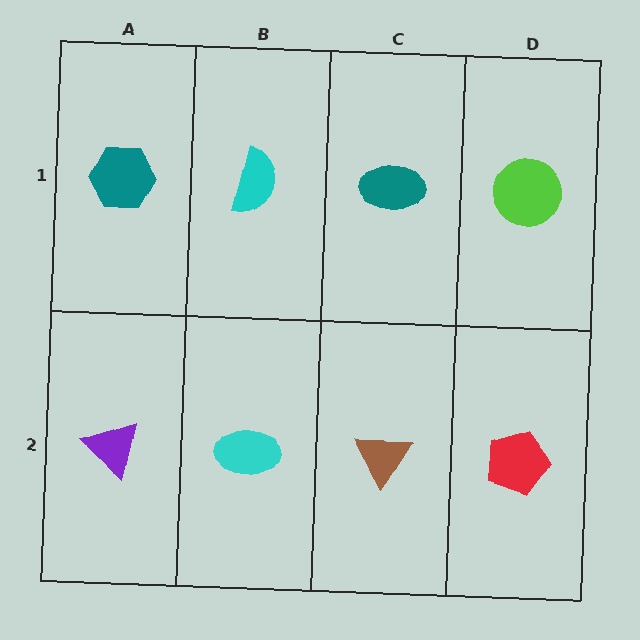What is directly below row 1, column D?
A red pentagon.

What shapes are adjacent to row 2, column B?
A cyan semicircle (row 1, column B), a purple triangle (row 2, column A), a brown triangle (row 2, column C).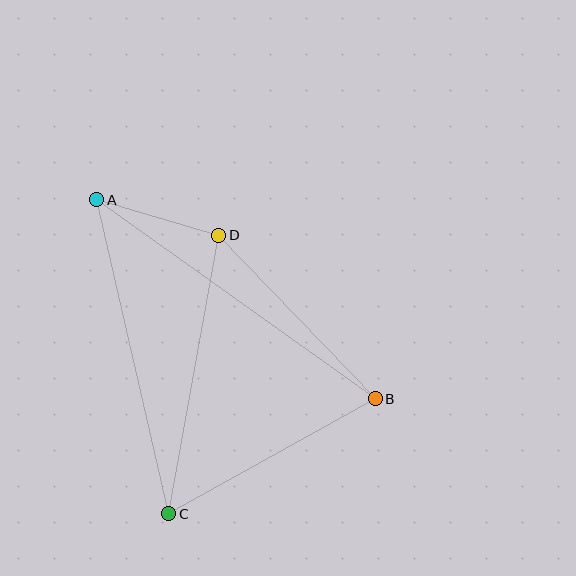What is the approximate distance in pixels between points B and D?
The distance between B and D is approximately 227 pixels.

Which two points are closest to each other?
Points A and D are closest to each other.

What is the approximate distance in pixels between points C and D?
The distance between C and D is approximately 283 pixels.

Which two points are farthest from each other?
Points A and B are farthest from each other.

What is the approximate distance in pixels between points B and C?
The distance between B and C is approximately 236 pixels.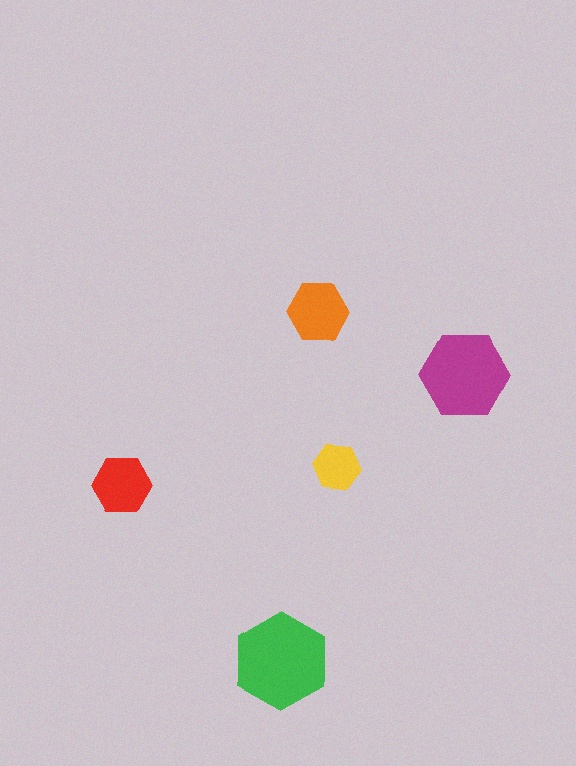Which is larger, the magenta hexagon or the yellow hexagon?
The magenta one.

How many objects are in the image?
There are 5 objects in the image.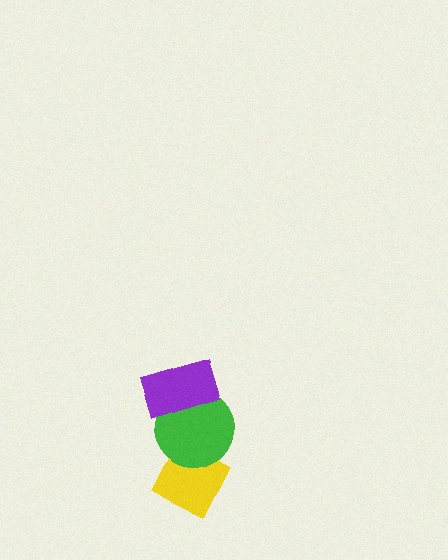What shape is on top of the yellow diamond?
The green circle is on top of the yellow diamond.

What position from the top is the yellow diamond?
The yellow diamond is 3rd from the top.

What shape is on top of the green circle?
The purple rectangle is on top of the green circle.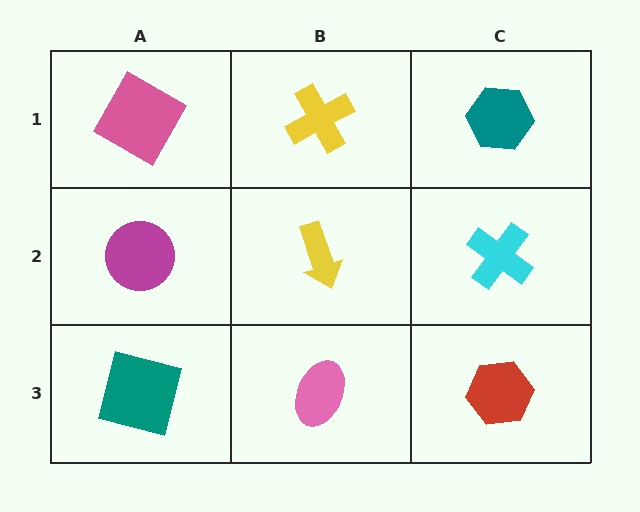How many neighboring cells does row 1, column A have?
2.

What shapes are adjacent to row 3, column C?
A cyan cross (row 2, column C), a pink ellipse (row 3, column B).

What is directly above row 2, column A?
A pink square.